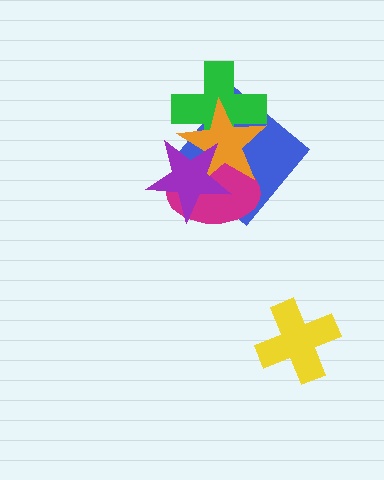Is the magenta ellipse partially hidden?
Yes, it is partially covered by another shape.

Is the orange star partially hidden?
Yes, it is partially covered by another shape.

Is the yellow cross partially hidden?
No, no other shape covers it.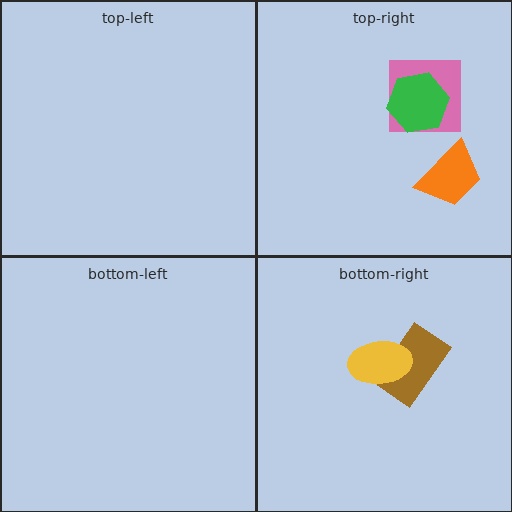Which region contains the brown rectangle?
The bottom-right region.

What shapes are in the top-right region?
The pink square, the orange trapezoid, the green hexagon.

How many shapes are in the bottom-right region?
2.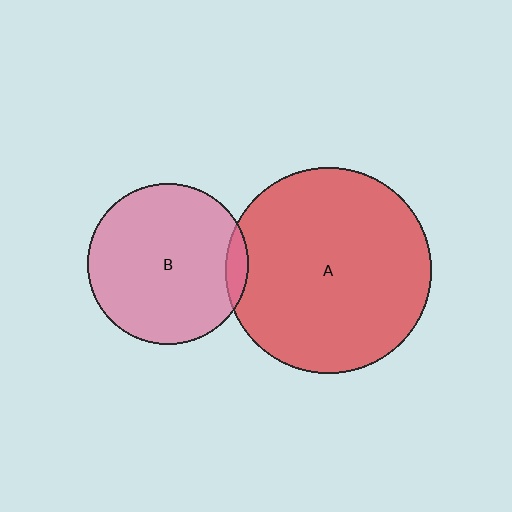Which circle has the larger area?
Circle A (red).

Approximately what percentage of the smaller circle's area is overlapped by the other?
Approximately 5%.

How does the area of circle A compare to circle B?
Approximately 1.6 times.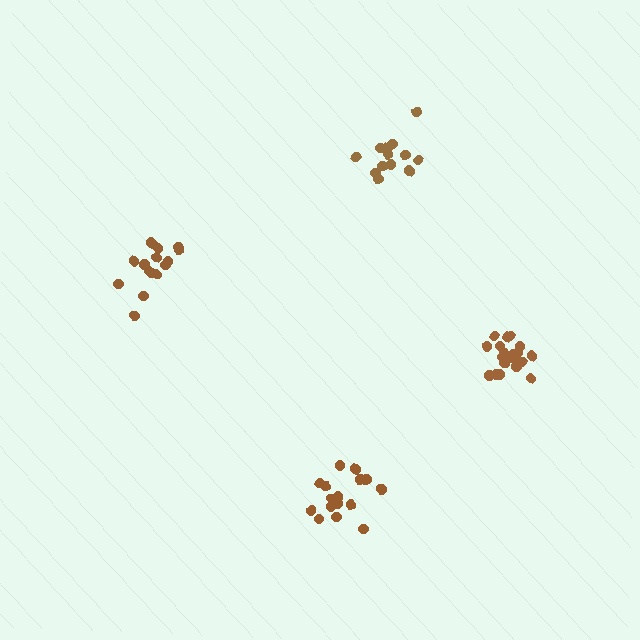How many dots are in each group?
Group 1: 16 dots, Group 2: 13 dots, Group 3: 17 dots, Group 4: 19 dots (65 total).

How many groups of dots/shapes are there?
There are 4 groups.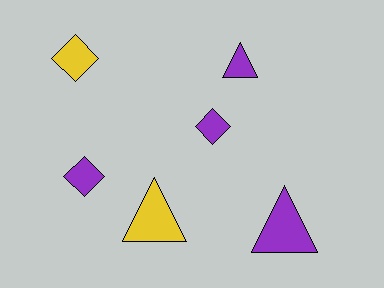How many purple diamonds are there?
There are 2 purple diamonds.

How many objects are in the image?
There are 6 objects.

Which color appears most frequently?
Purple, with 4 objects.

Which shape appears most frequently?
Triangle, with 3 objects.